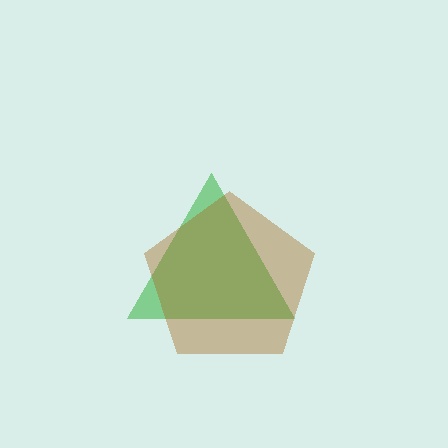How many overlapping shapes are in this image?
There are 2 overlapping shapes in the image.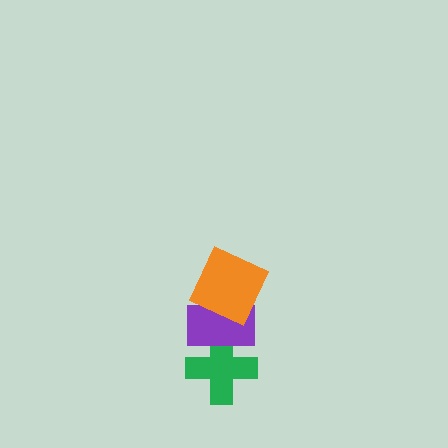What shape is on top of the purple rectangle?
The orange square is on top of the purple rectangle.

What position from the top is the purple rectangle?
The purple rectangle is 2nd from the top.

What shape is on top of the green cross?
The purple rectangle is on top of the green cross.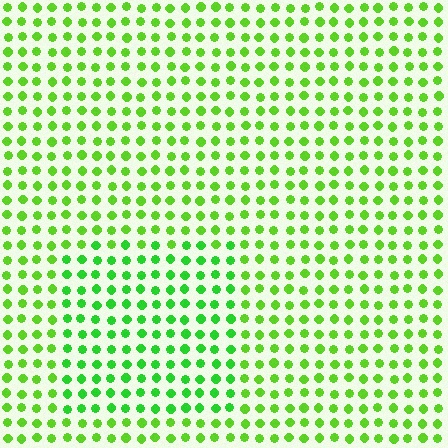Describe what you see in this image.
The image is filled with small lime elements in a uniform arrangement. A rectangle-shaped region is visible where the elements are tinted to a slightly different hue, forming a subtle color boundary.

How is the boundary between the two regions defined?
The boundary is defined purely by a slight shift in hue (about 21 degrees). Spacing, size, and orientation are identical on both sides.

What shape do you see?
I see a rectangle.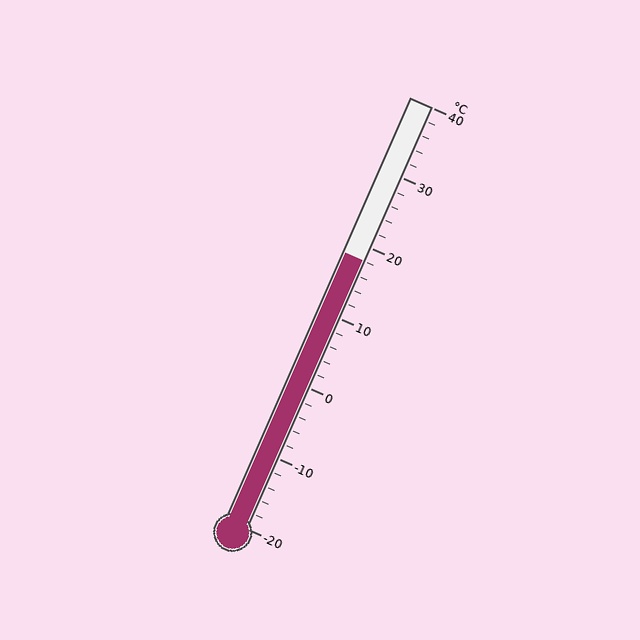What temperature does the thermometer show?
The thermometer shows approximately 18°C.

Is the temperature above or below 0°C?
The temperature is above 0°C.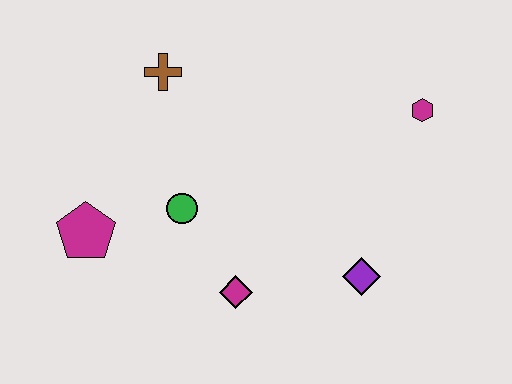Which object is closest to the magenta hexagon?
The purple diamond is closest to the magenta hexagon.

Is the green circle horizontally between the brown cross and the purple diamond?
Yes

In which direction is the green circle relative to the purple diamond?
The green circle is to the left of the purple diamond.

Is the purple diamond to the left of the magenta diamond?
No